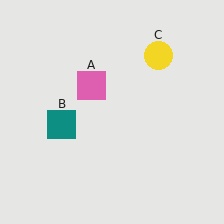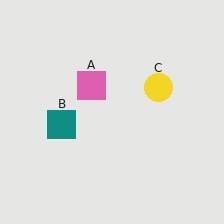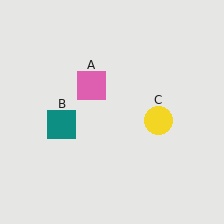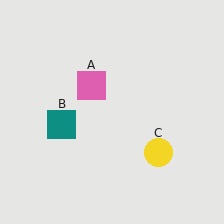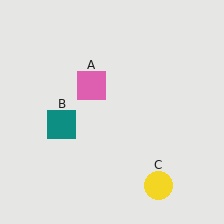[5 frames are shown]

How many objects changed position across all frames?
1 object changed position: yellow circle (object C).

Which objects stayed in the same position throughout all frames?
Pink square (object A) and teal square (object B) remained stationary.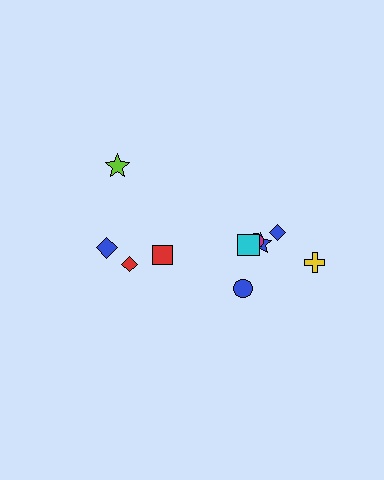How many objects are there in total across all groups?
There are 10 objects.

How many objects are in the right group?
There are 6 objects.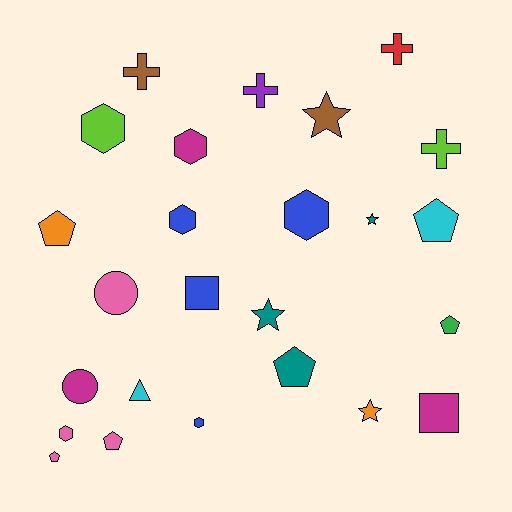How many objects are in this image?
There are 25 objects.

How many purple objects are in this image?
There is 1 purple object.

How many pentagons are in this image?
There are 6 pentagons.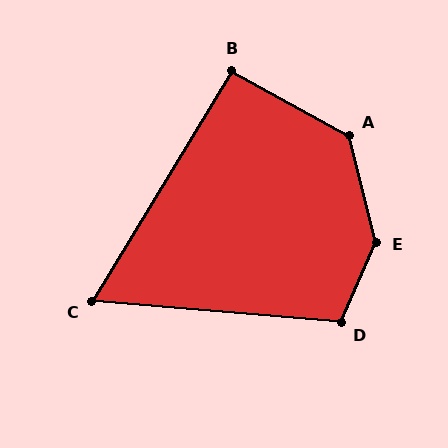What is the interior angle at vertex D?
Approximately 109 degrees (obtuse).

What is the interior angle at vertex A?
Approximately 133 degrees (obtuse).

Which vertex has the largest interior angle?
E, at approximately 143 degrees.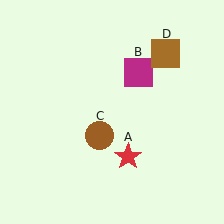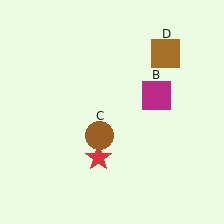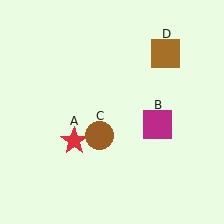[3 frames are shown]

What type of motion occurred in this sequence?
The red star (object A), magenta square (object B) rotated clockwise around the center of the scene.